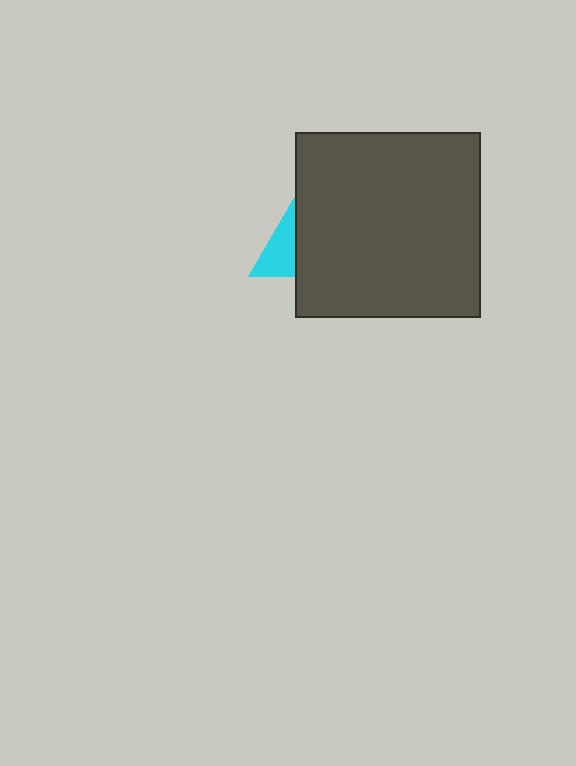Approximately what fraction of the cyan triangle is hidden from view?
Roughly 65% of the cyan triangle is hidden behind the dark gray square.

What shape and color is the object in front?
The object in front is a dark gray square.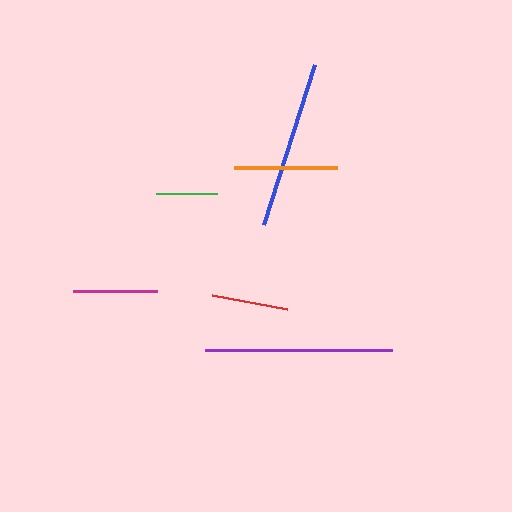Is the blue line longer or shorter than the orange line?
The blue line is longer than the orange line.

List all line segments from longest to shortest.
From longest to shortest: purple, blue, orange, magenta, red, green.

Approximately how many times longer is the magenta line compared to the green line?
The magenta line is approximately 1.4 times the length of the green line.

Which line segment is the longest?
The purple line is the longest at approximately 187 pixels.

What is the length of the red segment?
The red segment is approximately 77 pixels long.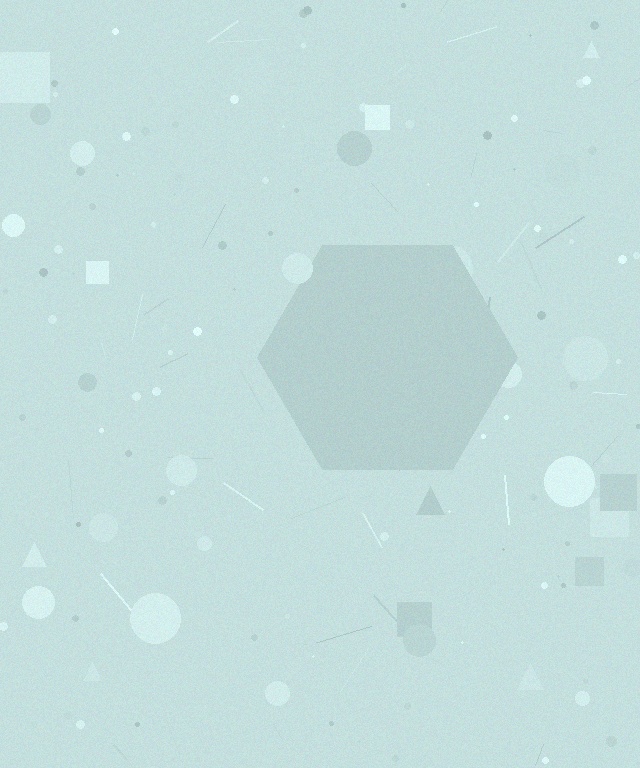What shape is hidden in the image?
A hexagon is hidden in the image.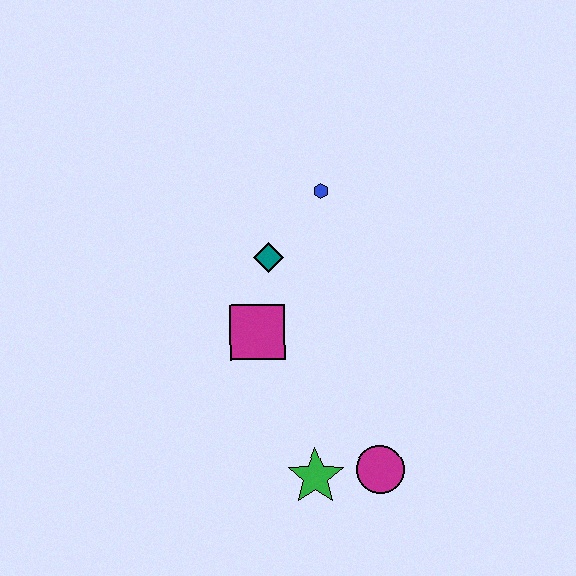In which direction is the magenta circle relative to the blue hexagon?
The magenta circle is below the blue hexagon.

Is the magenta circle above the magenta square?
No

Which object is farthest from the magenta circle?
The blue hexagon is farthest from the magenta circle.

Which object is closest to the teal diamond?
The magenta square is closest to the teal diamond.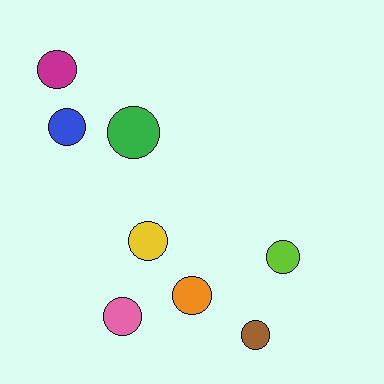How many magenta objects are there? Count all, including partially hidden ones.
There is 1 magenta object.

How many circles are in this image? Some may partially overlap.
There are 8 circles.